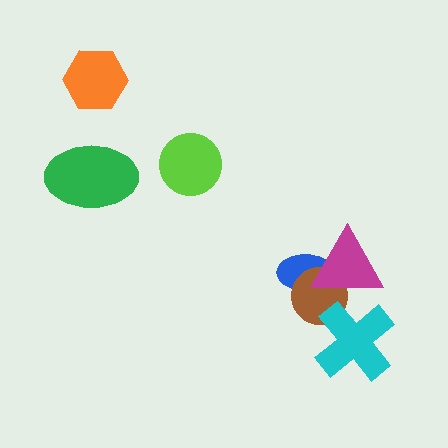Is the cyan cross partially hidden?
Yes, it is partially covered by another shape.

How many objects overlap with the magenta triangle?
3 objects overlap with the magenta triangle.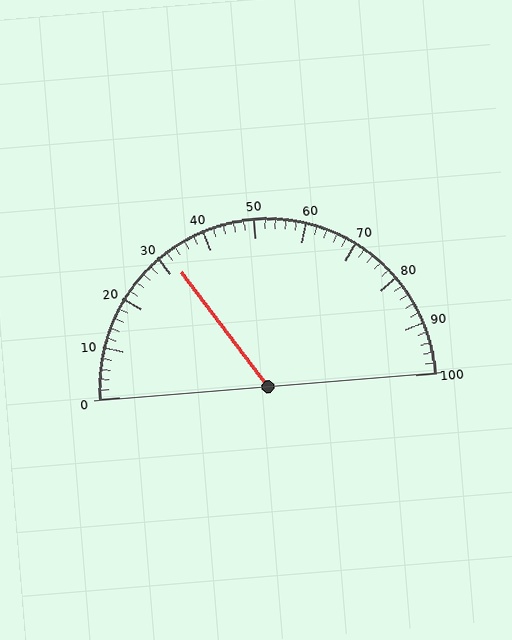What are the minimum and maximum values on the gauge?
The gauge ranges from 0 to 100.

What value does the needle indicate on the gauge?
The needle indicates approximately 32.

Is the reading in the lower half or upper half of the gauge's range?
The reading is in the lower half of the range (0 to 100).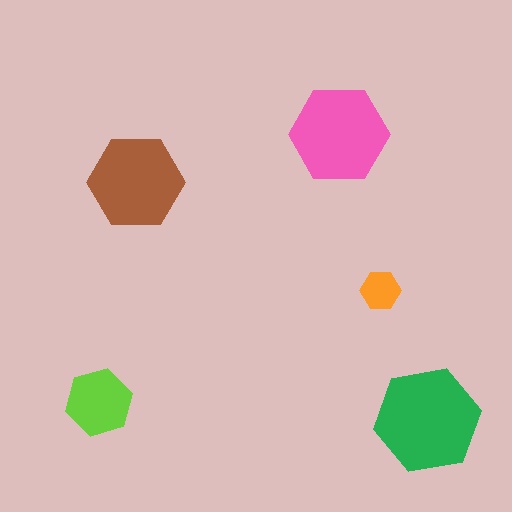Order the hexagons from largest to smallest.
the green one, the pink one, the brown one, the lime one, the orange one.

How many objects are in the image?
There are 5 objects in the image.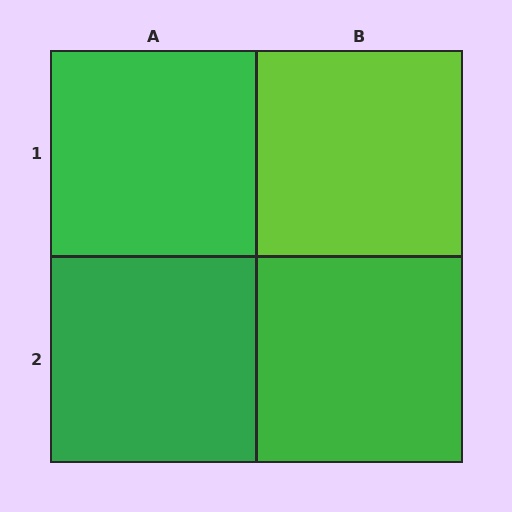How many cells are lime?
1 cell is lime.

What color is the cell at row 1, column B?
Lime.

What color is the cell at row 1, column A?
Green.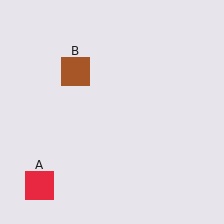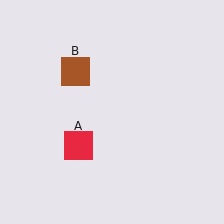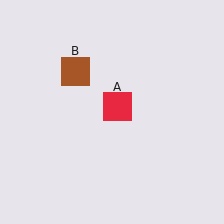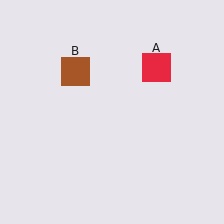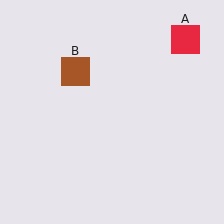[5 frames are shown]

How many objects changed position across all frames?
1 object changed position: red square (object A).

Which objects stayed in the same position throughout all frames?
Brown square (object B) remained stationary.